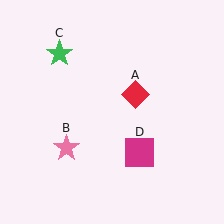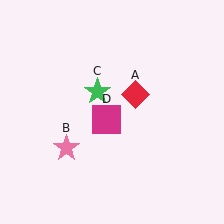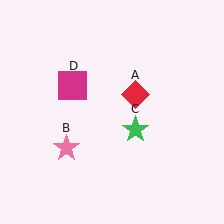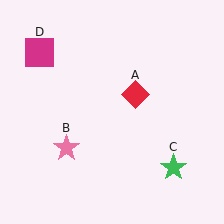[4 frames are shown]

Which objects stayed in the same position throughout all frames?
Red diamond (object A) and pink star (object B) remained stationary.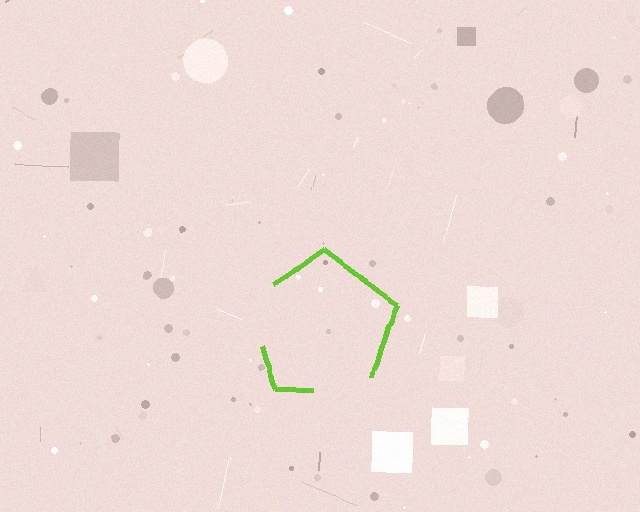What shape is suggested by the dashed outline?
The dashed outline suggests a pentagon.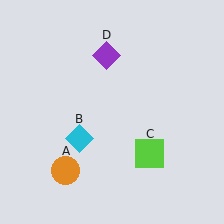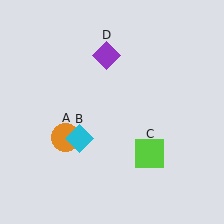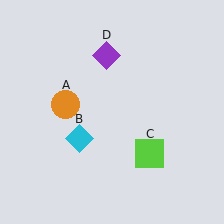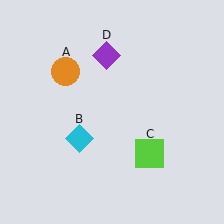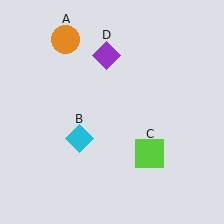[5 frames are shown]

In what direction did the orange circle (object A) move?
The orange circle (object A) moved up.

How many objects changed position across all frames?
1 object changed position: orange circle (object A).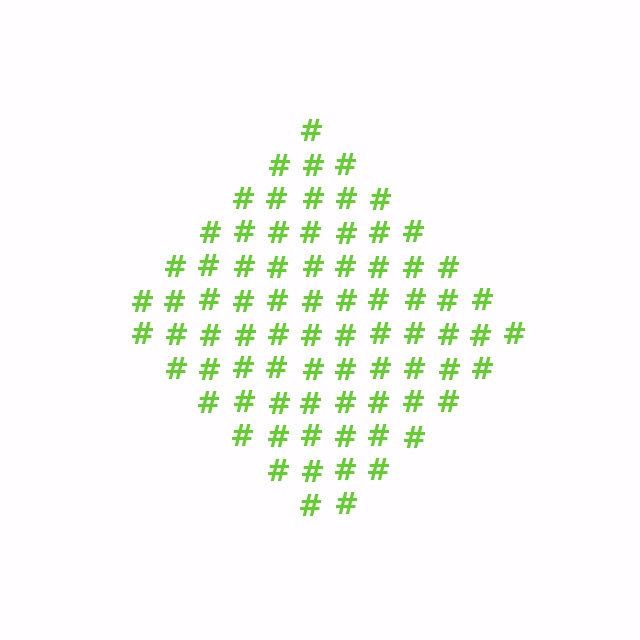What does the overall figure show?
The overall figure shows a diamond.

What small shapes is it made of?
It is made of small hash symbols.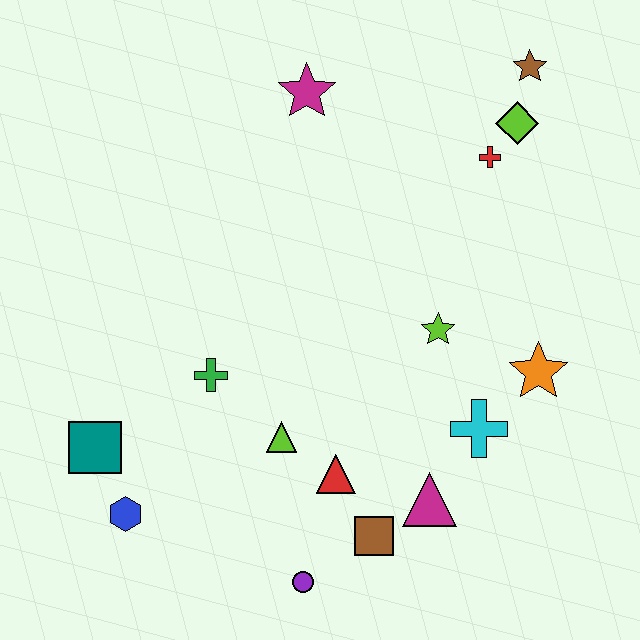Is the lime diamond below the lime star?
No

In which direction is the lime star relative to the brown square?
The lime star is above the brown square.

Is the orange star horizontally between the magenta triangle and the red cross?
No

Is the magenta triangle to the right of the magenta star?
Yes